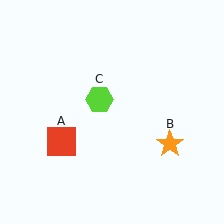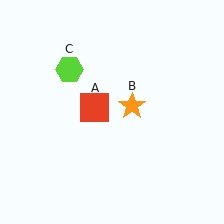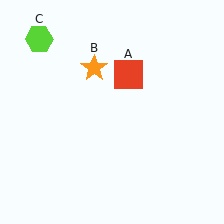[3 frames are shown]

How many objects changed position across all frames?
3 objects changed position: red square (object A), orange star (object B), lime hexagon (object C).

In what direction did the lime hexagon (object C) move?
The lime hexagon (object C) moved up and to the left.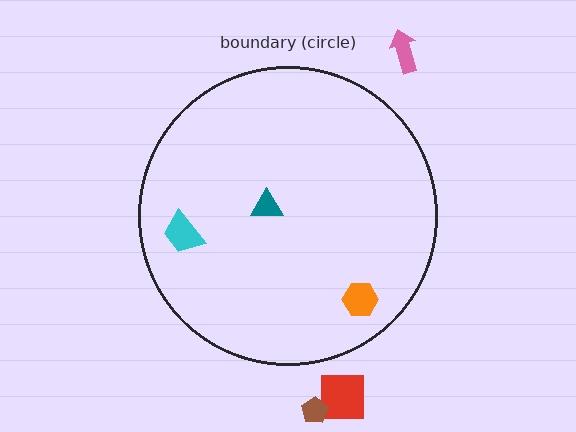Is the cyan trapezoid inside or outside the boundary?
Inside.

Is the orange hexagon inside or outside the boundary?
Inside.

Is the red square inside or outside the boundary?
Outside.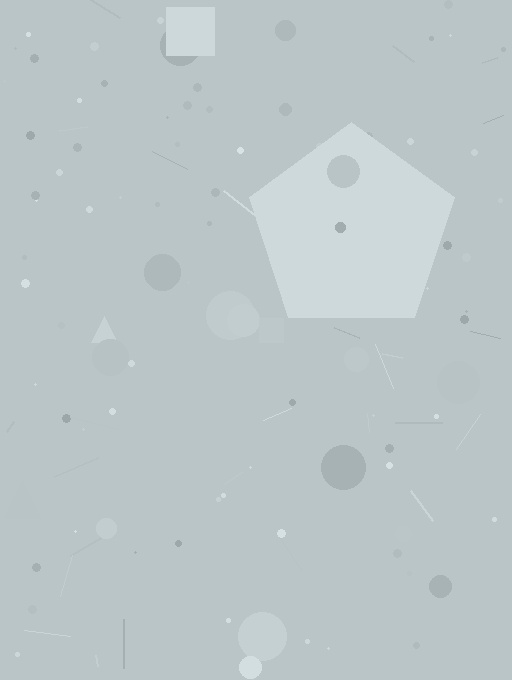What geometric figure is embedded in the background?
A pentagon is embedded in the background.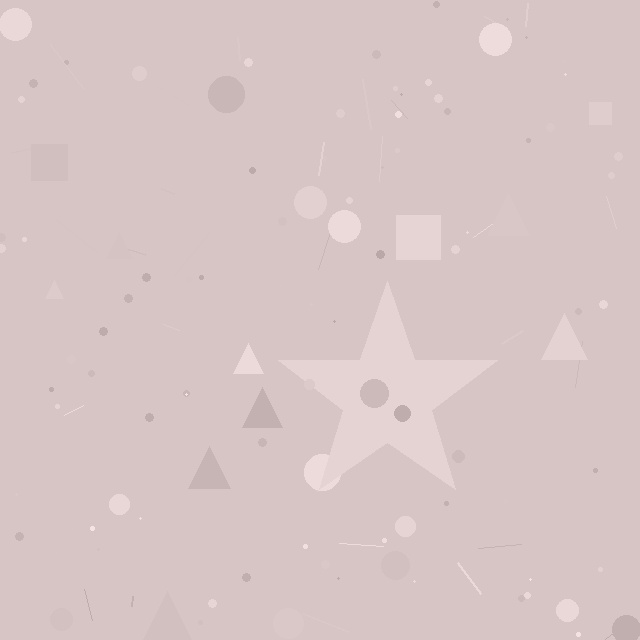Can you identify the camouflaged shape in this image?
The camouflaged shape is a star.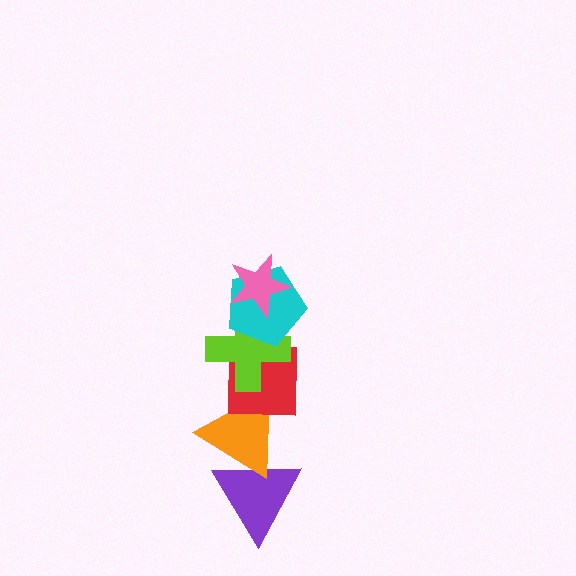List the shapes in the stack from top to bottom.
From top to bottom: the pink star, the cyan pentagon, the lime cross, the red square, the orange triangle, the purple triangle.